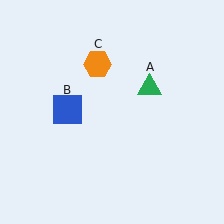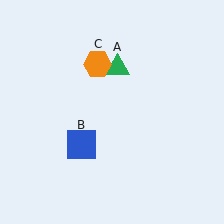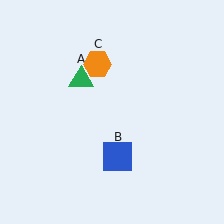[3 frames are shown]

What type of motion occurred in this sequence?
The green triangle (object A), blue square (object B) rotated counterclockwise around the center of the scene.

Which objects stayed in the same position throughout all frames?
Orange hexagon (object C) remained stationary.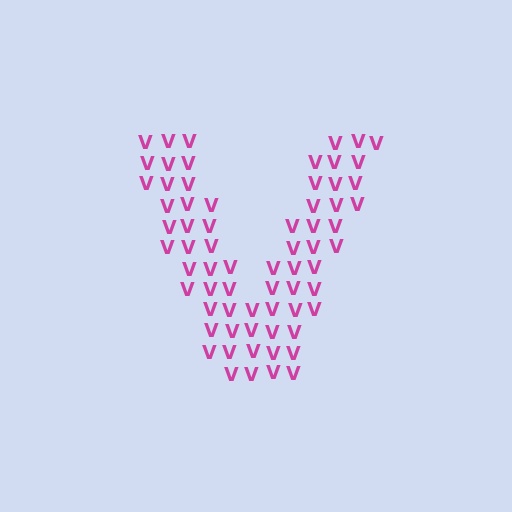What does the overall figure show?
The overall figure shows the letter V.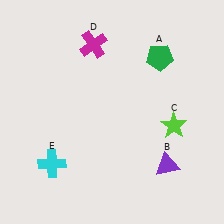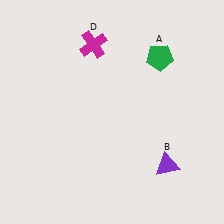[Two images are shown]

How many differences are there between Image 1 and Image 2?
There are 2 differences between the two images.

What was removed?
The lime star (C), the cyan cross (E) were removed in Image 2.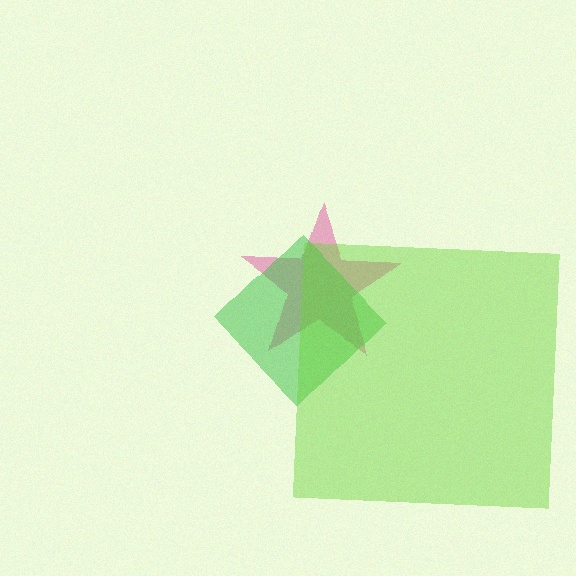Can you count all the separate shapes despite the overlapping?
Yes, there are 3 separate shapes.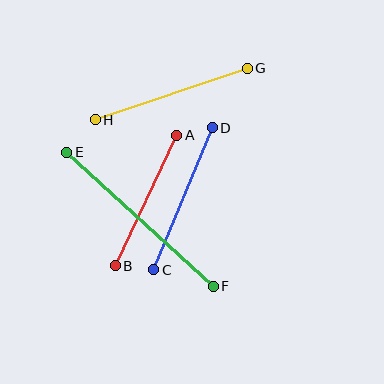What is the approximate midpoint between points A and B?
The midpoint is at approximately (146, 200) pixels.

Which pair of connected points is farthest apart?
Points E and F are farthest apart.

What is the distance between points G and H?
The distance is approximately 160 pixels.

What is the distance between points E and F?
The distance is approximately 199 pixels.